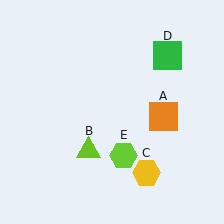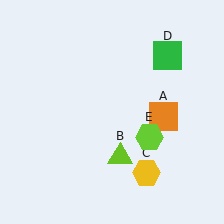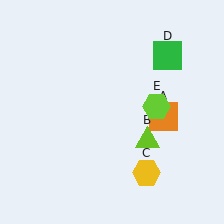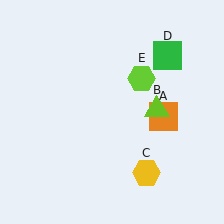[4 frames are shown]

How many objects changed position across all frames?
2 objects changed position: lime triangle (object B), lime hexagon (object E).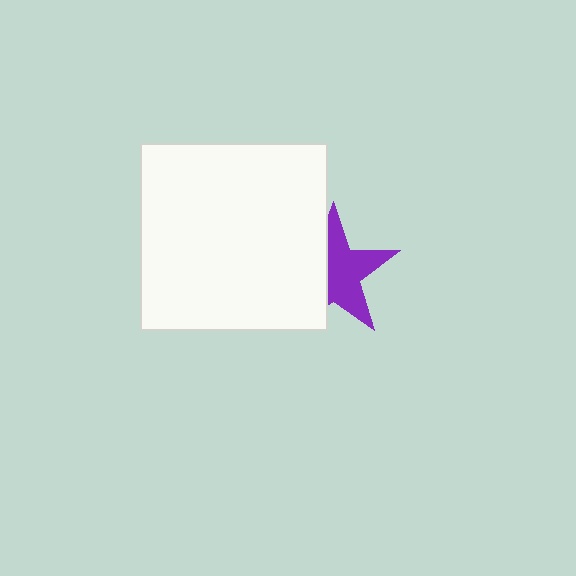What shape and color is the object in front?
The object in front is a white square.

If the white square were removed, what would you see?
You would see the complete purple star.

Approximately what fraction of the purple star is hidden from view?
Roughly 41% of the purple star is hidden behind the white square.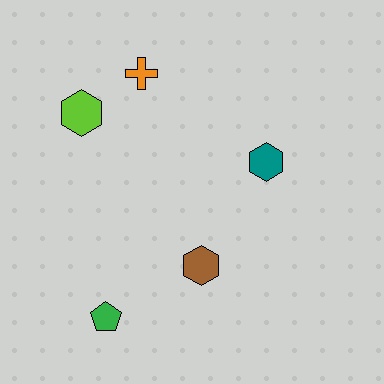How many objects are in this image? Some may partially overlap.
There are 5 objects.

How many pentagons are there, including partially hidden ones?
There is 1 pentagon.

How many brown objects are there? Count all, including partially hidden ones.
There is 1 brown object.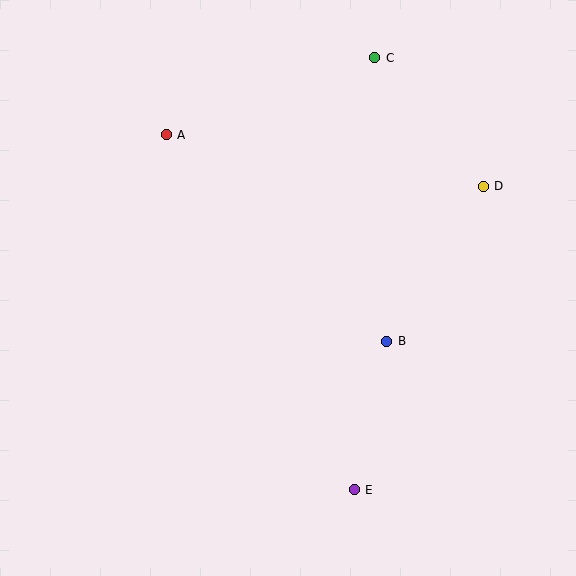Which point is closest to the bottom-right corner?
Point E is closest to the bottom-right corner.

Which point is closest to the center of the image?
Point B at (387, 341) is closest to the center.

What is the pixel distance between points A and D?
The distance between A and D is 321 pixels.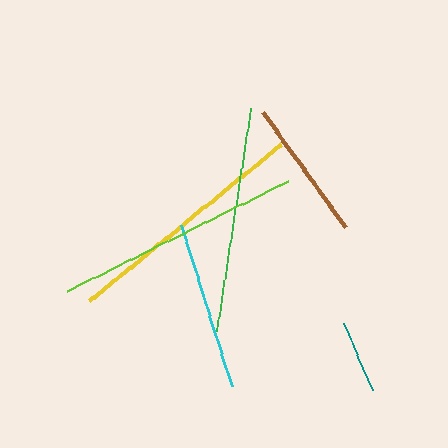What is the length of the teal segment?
The teal segment is approximately 72 pixels long.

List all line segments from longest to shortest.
From longest to shortest: yellow, lime, green, cyan, brown, teal.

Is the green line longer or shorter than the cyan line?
The green line is longer than the cyan line.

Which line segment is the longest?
The yellow line is the longest at approximately 248 pixels.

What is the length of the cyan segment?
The cyan segment is approximately 169 pixels long.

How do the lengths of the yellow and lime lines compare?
The yellow and lime lines are approximately the same length.